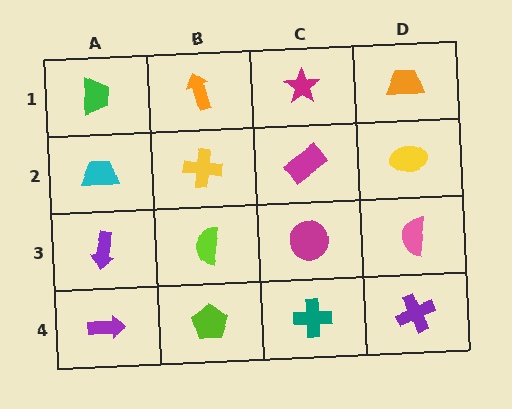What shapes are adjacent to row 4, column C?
A magenta circle (row 3, column C), a lime pentagon (row 4, column B), a purple cross (row 4, column D).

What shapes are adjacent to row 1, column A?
A cyan trapezoid (row 2, column A), an orange arrow (row 1, column B).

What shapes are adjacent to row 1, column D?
A yellow ellipse (row 2, column D), a magenta star (row 1, column C).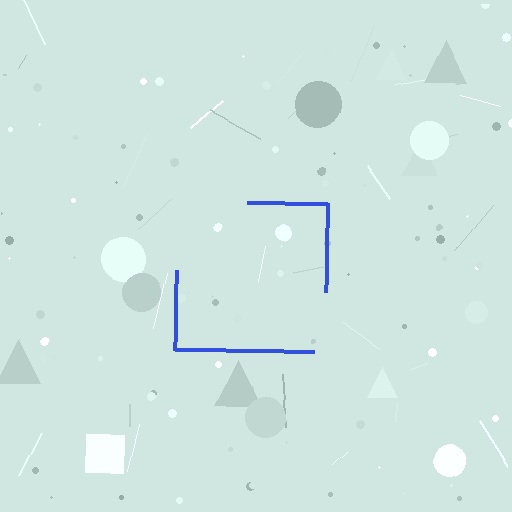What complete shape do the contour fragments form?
The contour fragments form a square.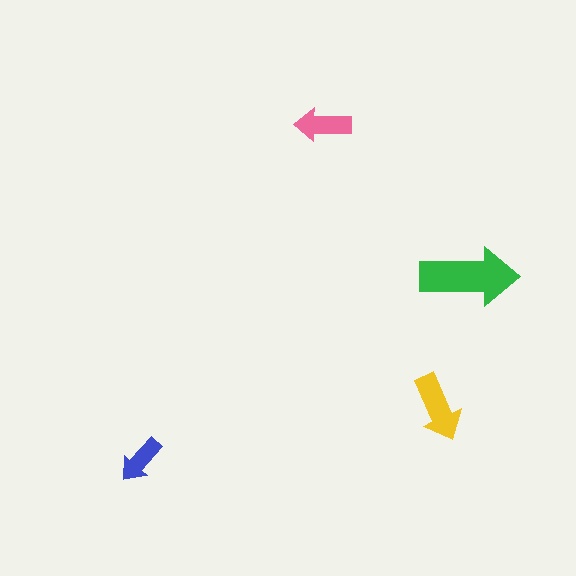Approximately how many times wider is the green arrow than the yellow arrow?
About 1.5 times wider.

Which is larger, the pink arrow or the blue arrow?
The pink one.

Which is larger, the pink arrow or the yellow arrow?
The yellow one.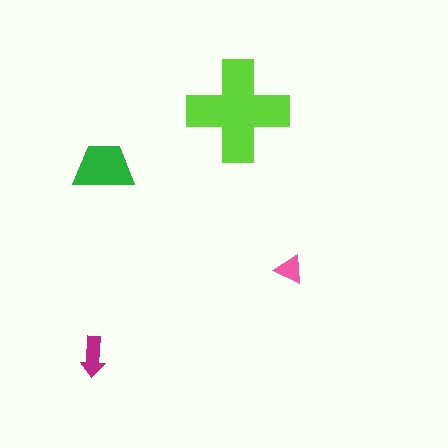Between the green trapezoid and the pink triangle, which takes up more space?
The green trapezoid.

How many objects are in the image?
There are 4 objects in the image.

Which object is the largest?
The lime cross.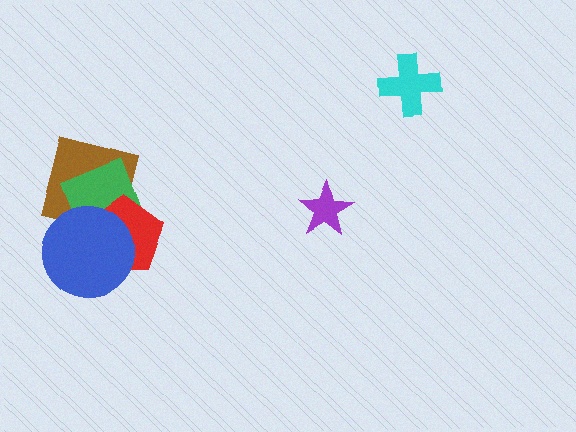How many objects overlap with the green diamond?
3 objects overlap with the green diamond.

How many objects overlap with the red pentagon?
3 objects overlap with the red pentagon.